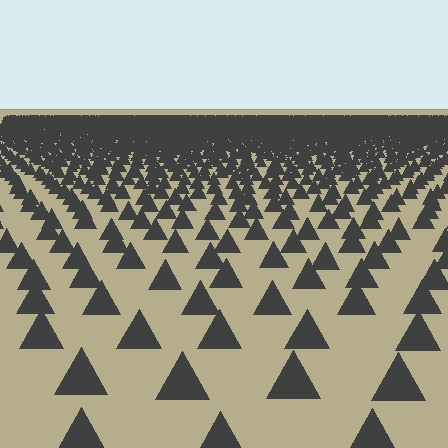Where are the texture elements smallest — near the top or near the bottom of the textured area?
Near the top.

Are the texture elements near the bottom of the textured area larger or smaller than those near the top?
Larger. Near the bottom, elements are closer to the viewer and appear at a bigger on-screen size.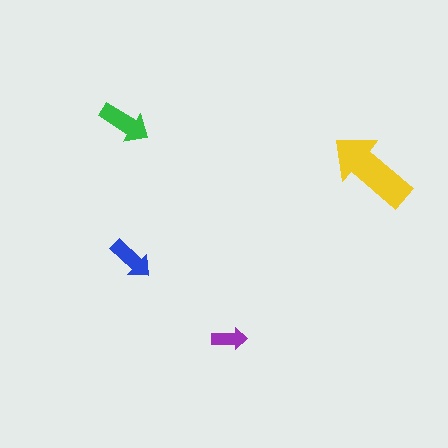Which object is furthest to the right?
The yellow arrow is rightmost.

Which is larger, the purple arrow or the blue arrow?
The blue one.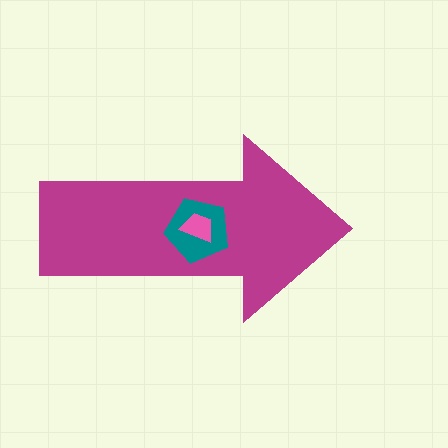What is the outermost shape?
The magenta arrow.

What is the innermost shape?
The pink trapezoid.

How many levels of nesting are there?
3.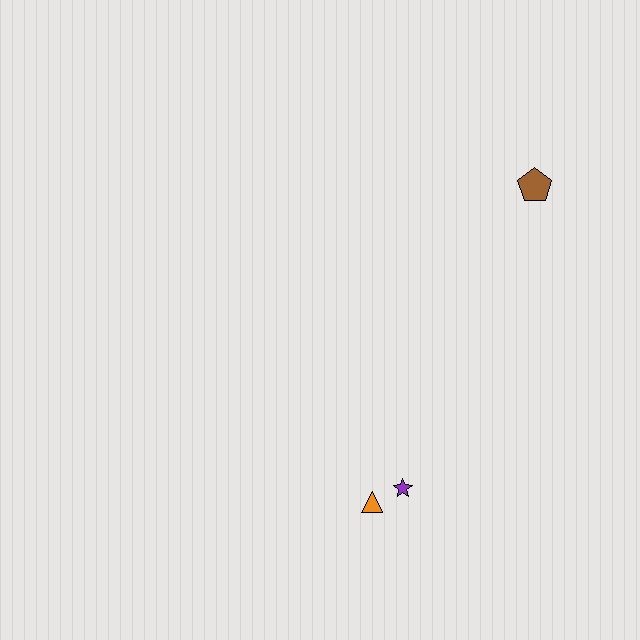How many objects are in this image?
There are 3 objects.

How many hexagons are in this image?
There are no hexagons.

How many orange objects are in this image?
There is 1 orange object.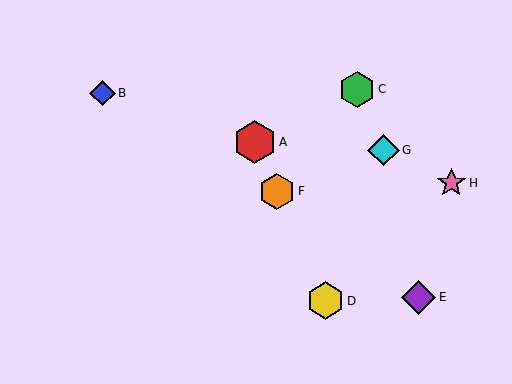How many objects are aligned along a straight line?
3 objects (A, D, F) are aligned along a straight line.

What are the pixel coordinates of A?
Object A is at (255, 142).